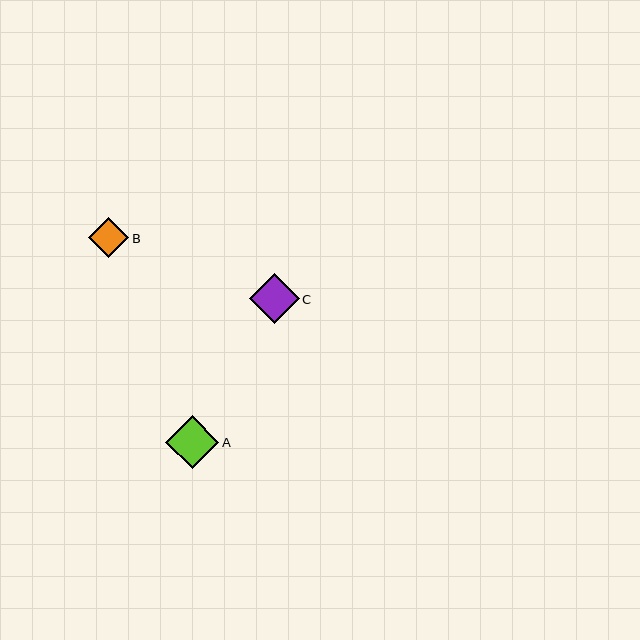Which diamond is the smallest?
Diamond B is the smallest with a size of approximately 40 pixels.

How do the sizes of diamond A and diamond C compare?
Diamond A and diamond C are approximately the same size.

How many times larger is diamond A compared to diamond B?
Diamond A is approximately 1.3 times the size of diamond B.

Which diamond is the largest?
Diamond A is the largest with a size of approximately 53 pixels.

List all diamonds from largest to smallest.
From largest to smallest: A, C, B.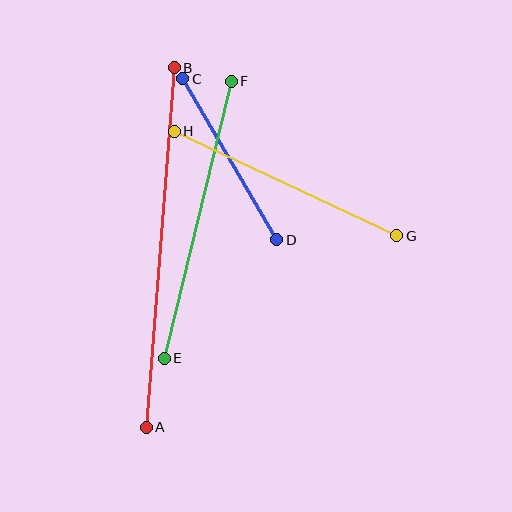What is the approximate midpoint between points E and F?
The midpoint is at approximately (198, 220) pixels.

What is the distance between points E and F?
The distance is approximately 285 pixels.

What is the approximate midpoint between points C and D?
The midpoint is at approximately (230, 159) pixels.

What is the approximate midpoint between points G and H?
The midpoint is at approximately (285, 184) pixels.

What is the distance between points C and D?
The distance is approximately 186 pixels.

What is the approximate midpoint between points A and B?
The midpoint is at approximately (160, 248) pixels.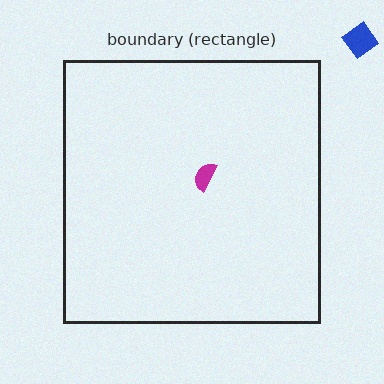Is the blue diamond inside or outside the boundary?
Outside.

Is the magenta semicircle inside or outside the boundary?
Inside.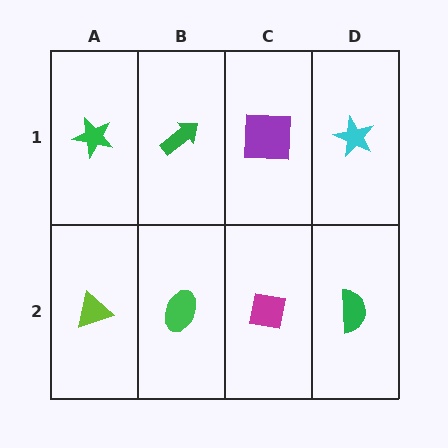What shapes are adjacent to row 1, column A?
A lime triangle (row 2, column A), a green arrow (row 1, column B).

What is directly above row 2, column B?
A green arrow.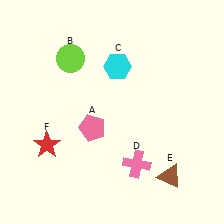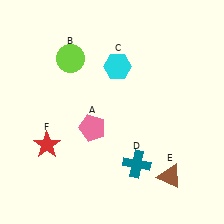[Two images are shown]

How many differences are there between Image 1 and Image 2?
There is 1 difference between the two images.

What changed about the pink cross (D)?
In Image 1, D is pink. In Image 2, it changed to teal.